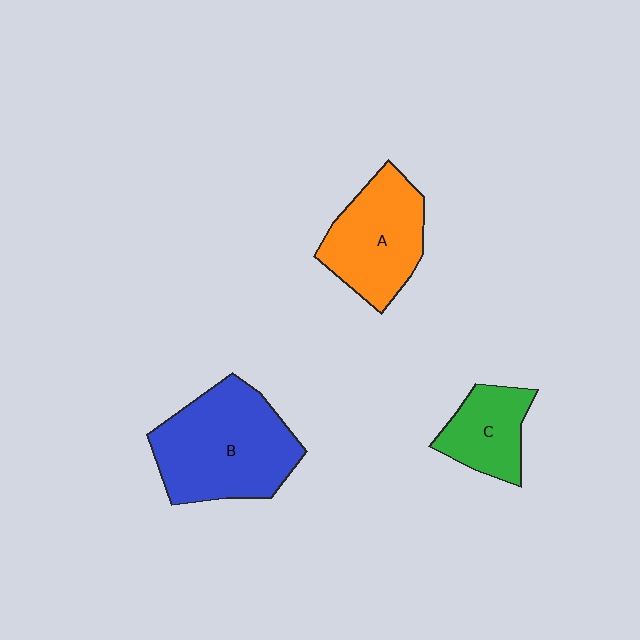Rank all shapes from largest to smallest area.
From largest to smallest: B (blue), A (orange), C (green).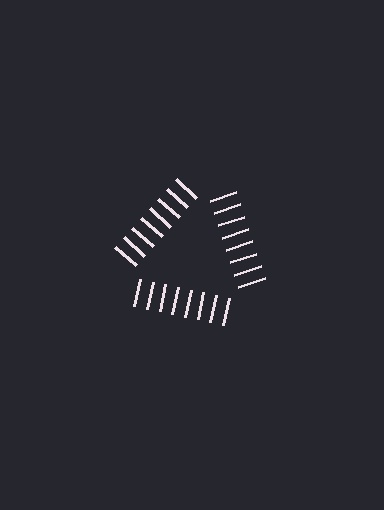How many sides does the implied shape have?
3 sides — the line-ends trace a triangle.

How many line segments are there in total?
24 — 8 along each of the 3 edges.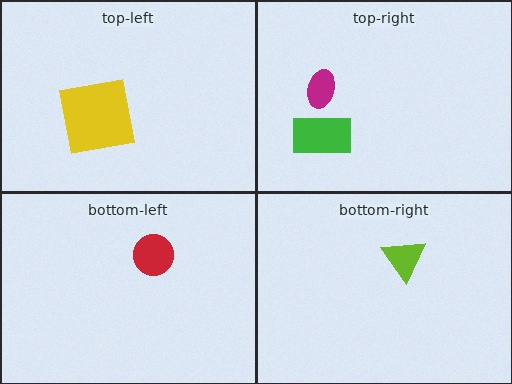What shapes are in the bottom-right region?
The lime triangle.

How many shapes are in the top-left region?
1.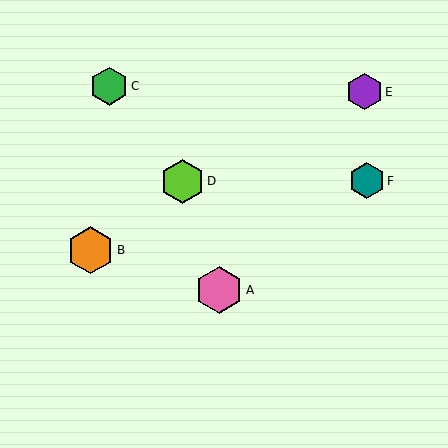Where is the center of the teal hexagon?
The center of the teal hexagon is at (367, 181).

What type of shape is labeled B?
Shape B is an orange hexagon.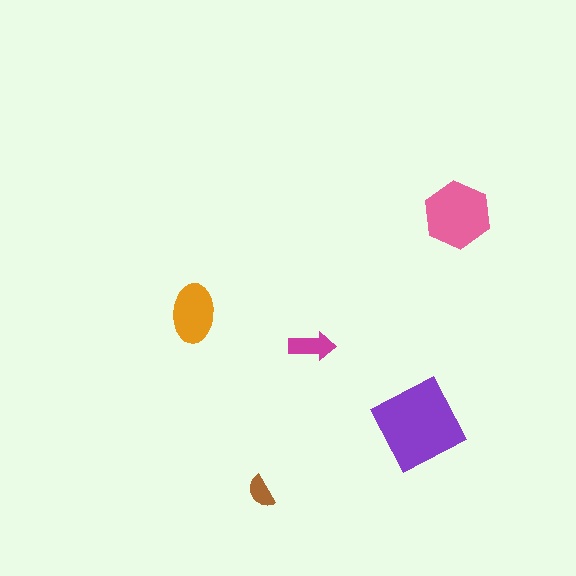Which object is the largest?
The purple diamond.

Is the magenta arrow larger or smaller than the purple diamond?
Smaller.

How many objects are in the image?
There are 5 objects in the image.